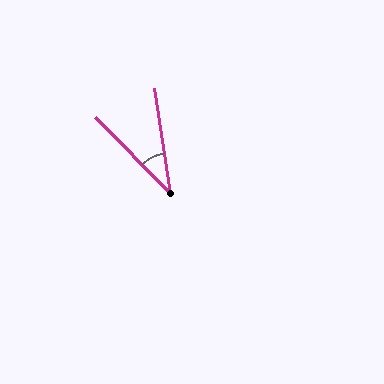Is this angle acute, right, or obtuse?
It is acute.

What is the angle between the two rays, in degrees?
Approximately 36 degrees.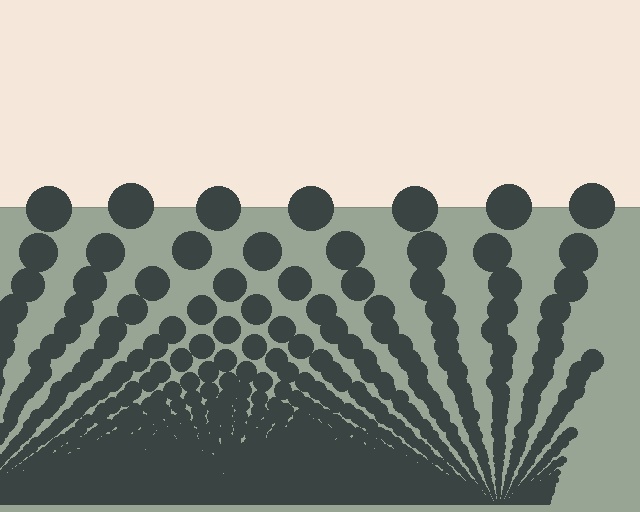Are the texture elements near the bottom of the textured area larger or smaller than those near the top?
Smaller. The gradient is inverted — elements near the bottom are smaller and denser.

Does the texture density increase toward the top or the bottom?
Density increases toward the bottom.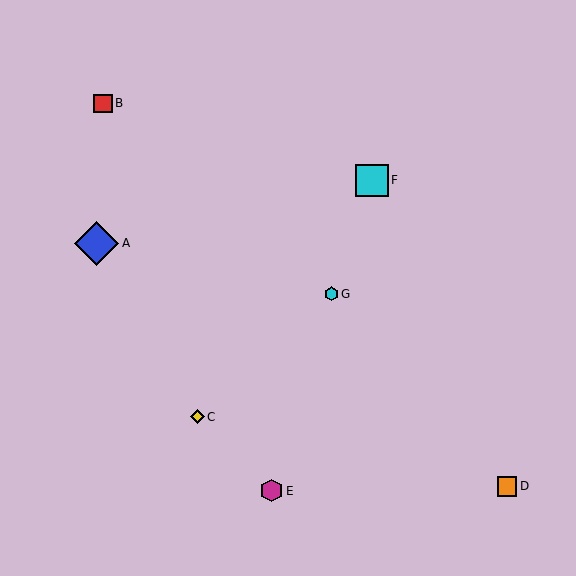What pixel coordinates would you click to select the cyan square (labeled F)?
Click at (372, 180) to select the cyan square F.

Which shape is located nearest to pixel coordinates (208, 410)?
The yellow diamond (labeled C) at (198, 417) is nearest to that location.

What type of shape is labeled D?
Shape D is an orange square.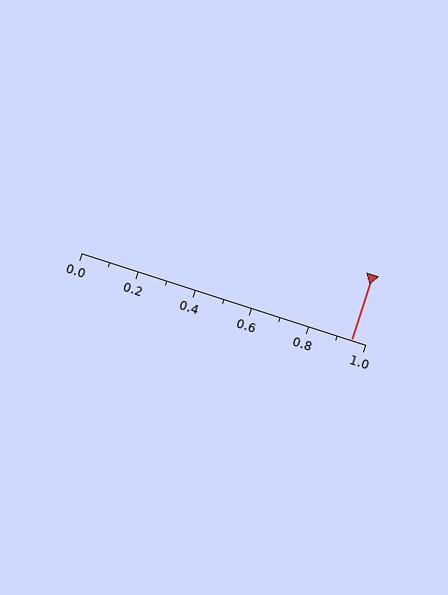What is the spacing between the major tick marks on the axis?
The major ticks are spaced 0.2 apart.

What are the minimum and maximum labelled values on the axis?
The axis runs from 0.0 to 1.0.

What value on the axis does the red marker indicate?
The marker indicates approximately 0.95.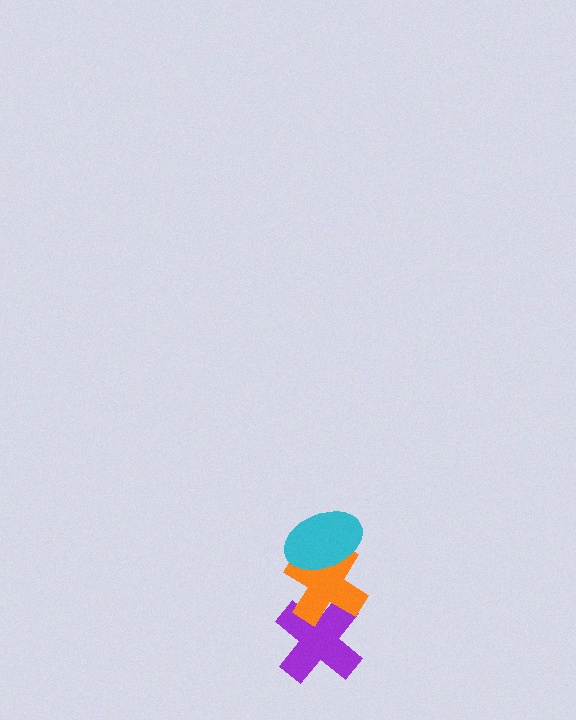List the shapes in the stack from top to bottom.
From top to bottom: the cyan ellipse, the orange cross, the purple cross.